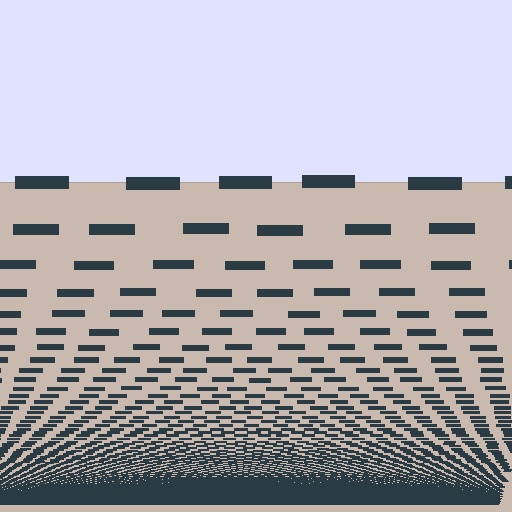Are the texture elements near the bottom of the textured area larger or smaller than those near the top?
Smaller. The gradient is inverted — elements near the bottom are smaller and denser.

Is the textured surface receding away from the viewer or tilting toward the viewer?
The surface appears to tilt toward the viewer. Texture elements get larger and sparser toward the top.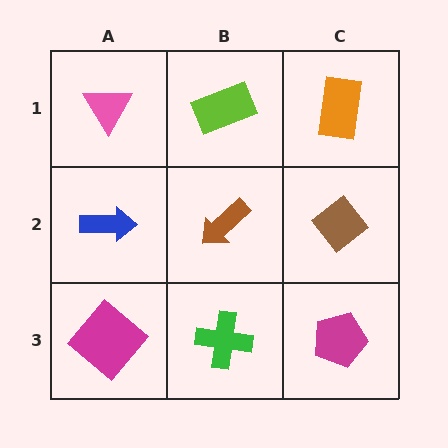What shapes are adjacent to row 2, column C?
An orange rectangle (row 1, column C), a magenta pentagon (row 3, column C), a brown arrow (row 2, column B).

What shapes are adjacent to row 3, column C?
A brown diamond (row 2, column C), a green cross (row 3, column B).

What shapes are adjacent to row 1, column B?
A brown arrow (row 2, column B), a pink triangle (row 1, column A), an orange rectangle (row 1, column C).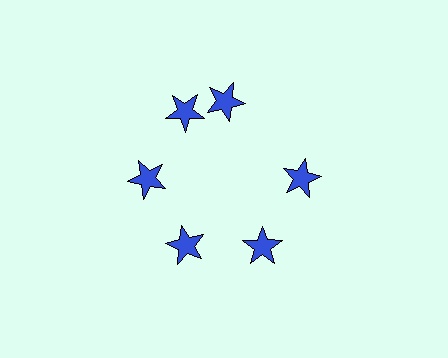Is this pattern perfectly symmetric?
No. The 6 blue stars are arranged in a ring, but one element near the 1 o'clock position is rotated out of alignment along the ring, breaking the 6-fold rotational symmetry.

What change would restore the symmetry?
The symmetry would be restored by rotating it back into even spacing with its neighbors so that all 6 stars sit at equal angles and equal distance from the center.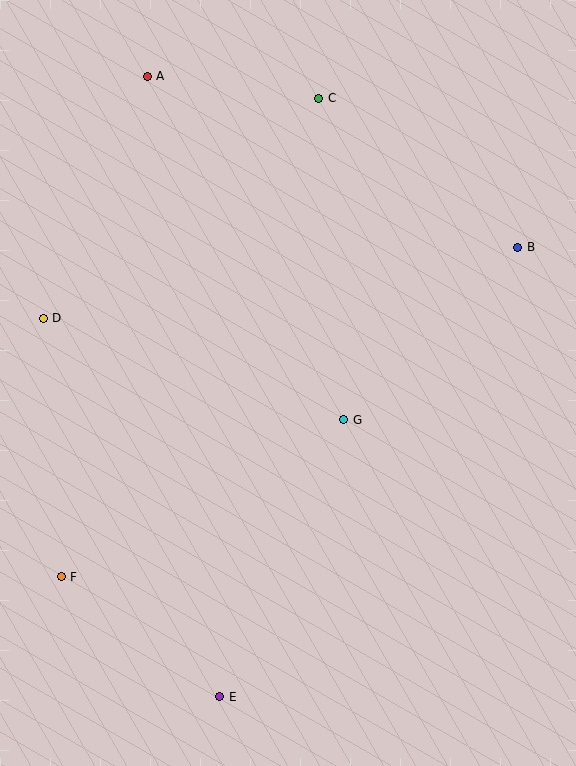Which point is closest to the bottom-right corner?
Point E is closest to the bottom-right corner.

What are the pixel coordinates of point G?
Point G is at (344, 420).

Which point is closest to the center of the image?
Point G at (344, 420) is closest to the center.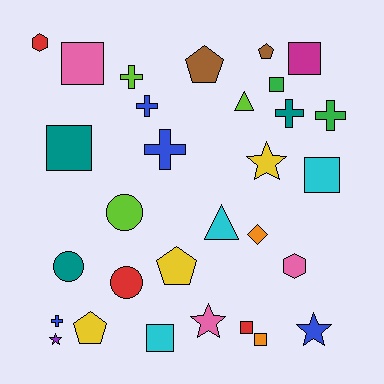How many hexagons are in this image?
There are 2 hexagons.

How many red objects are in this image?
There are 3 red objects.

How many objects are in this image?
There are 30 objects.